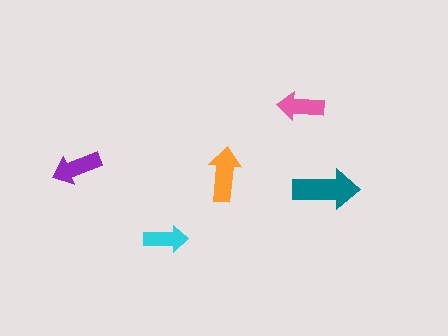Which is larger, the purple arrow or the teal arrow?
The teal one.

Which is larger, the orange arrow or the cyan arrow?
The orange one.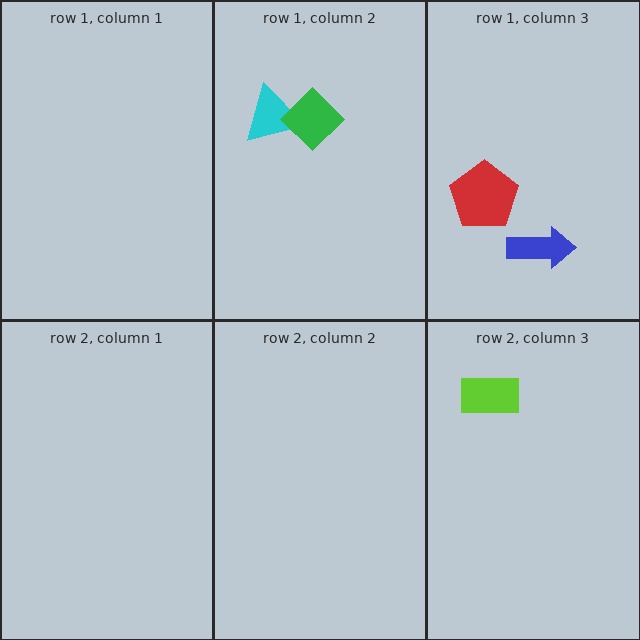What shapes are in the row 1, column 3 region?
The blue arrow, the red pentagon.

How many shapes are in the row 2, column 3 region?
1.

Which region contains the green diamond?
The row 1, column 2 region.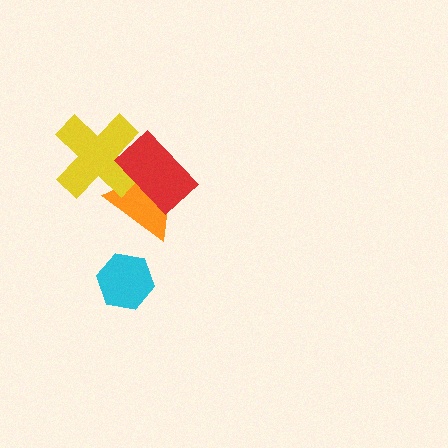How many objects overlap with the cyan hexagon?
0 objects overlap with the cyan hexagon.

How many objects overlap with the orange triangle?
2 objects overlap with the orange triangle.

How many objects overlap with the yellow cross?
2 objects overlap with the yellow cross.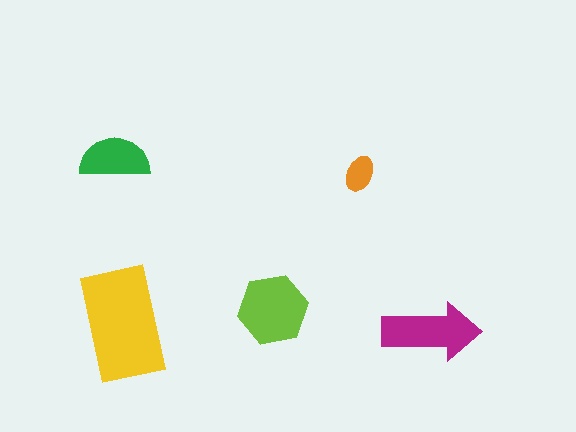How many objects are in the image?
There are 5 objects in the image.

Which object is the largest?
The yellow rectangle.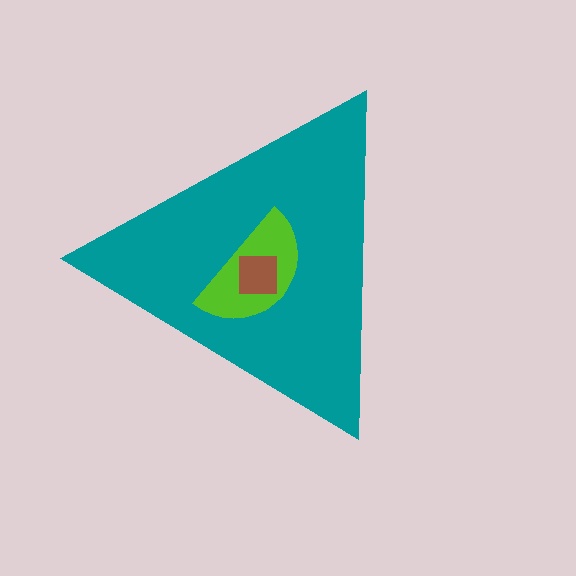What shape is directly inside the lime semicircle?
The brown square.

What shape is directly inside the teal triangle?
The lime semicircle.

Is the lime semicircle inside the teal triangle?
Yes.